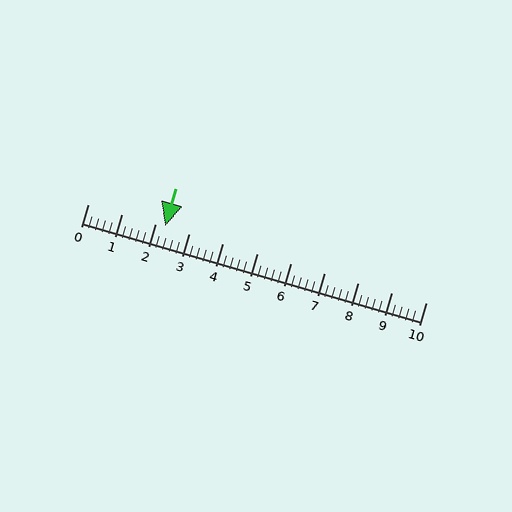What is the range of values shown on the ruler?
The ruler shows values from 0 to 10.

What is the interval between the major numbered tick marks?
The major tick marks are spaced 1 units apart.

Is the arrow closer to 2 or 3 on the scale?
The arrow is closer to 2.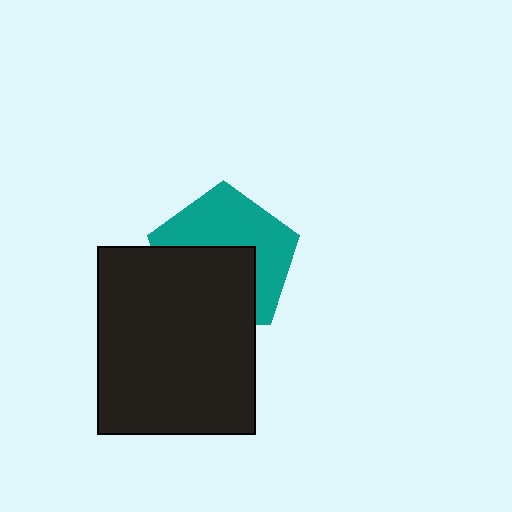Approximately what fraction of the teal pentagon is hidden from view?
Roughly 48% of the teal pentagon is hidden behind the black rectangle.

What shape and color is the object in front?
The object in front is a black rectangle.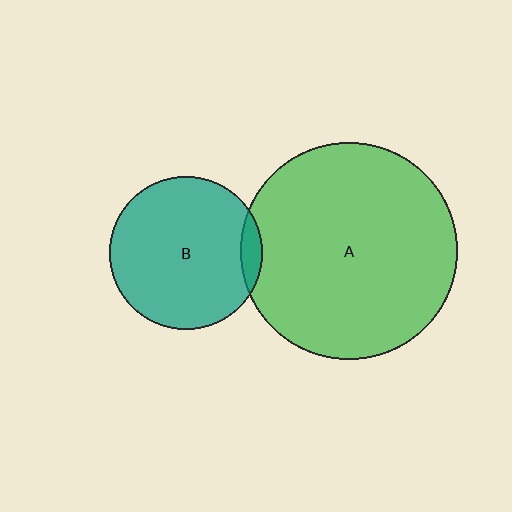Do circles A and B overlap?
Yes.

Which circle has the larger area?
Circle A (green).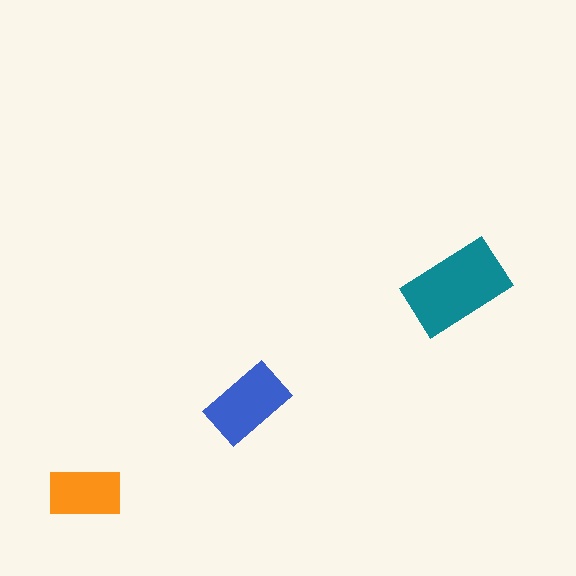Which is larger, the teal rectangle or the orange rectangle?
The teal one.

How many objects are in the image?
There are 3 objects in the image.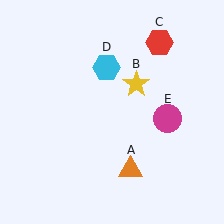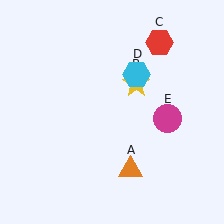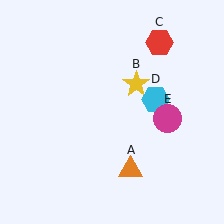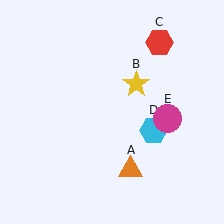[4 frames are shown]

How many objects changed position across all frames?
1 object changed position: cyan hexagon (object D).